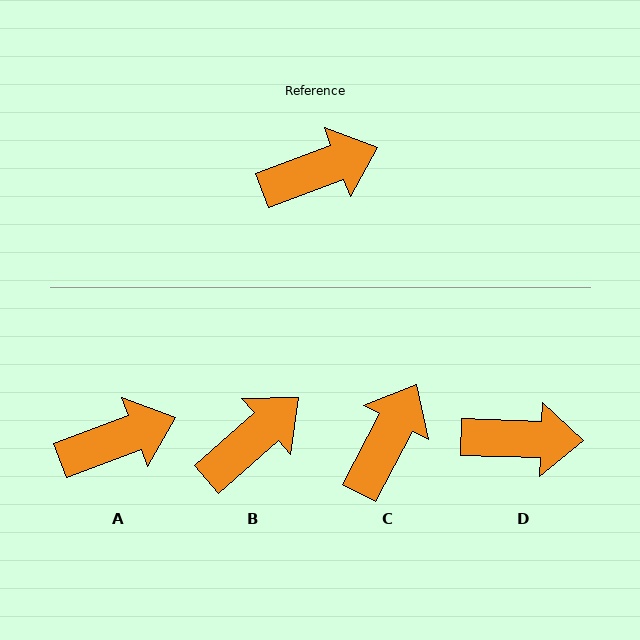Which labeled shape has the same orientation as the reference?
A.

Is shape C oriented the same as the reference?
No, it is off by about 42 degrees.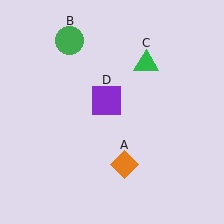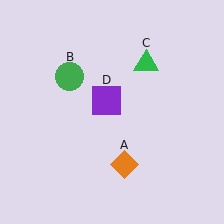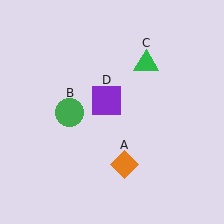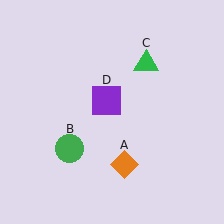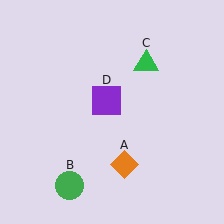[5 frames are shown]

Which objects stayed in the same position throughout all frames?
Orange diamond (object A) and green triangle (object C) and purple square (object D) remained stationary.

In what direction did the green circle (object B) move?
The green circle (object B) moved down.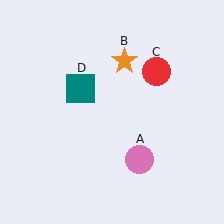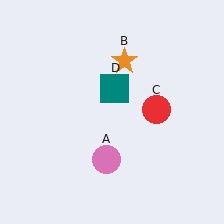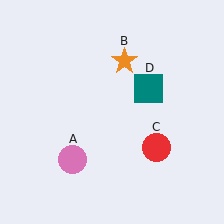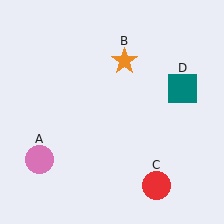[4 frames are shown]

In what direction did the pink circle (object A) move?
The pink circle (object A) moved left.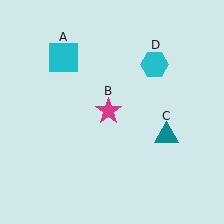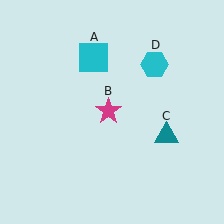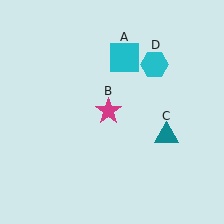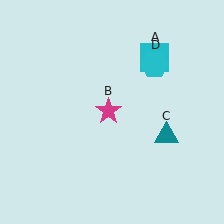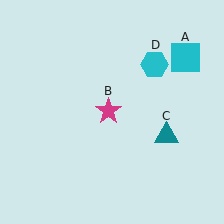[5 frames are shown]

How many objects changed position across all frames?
1 object changed position: cyan square (object A).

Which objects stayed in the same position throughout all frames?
Magenta star (object B) and teal triangle (object C) and cyan hexagon (object D) remained stationary.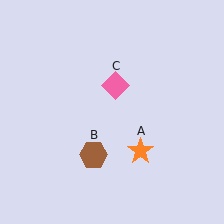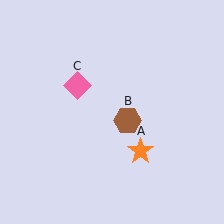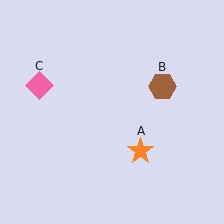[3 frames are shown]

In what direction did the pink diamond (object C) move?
The pink diamond (object C) moved left.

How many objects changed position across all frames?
2 objects changed position: brown hexagon (object B), pink diamond (object C).